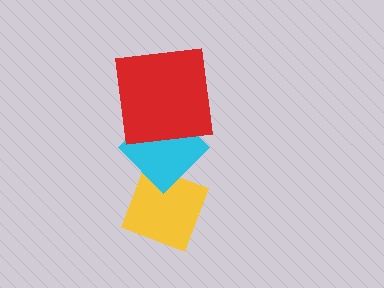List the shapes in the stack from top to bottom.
From top to bottom: the red square, the cyan diamond, the yellow diamond.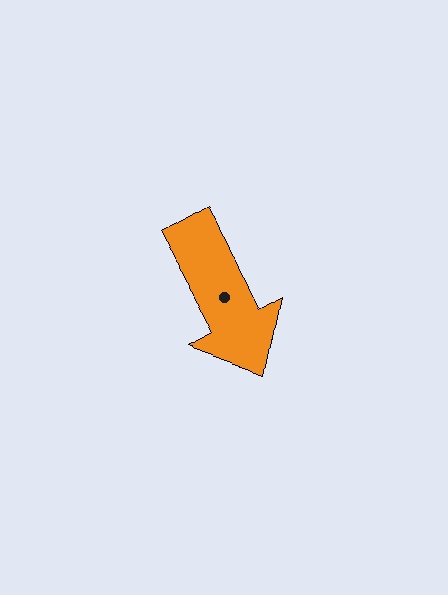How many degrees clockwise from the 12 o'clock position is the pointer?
Approximately 151 degrees.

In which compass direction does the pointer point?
Southeast.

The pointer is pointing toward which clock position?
Roughly 5 o'clock.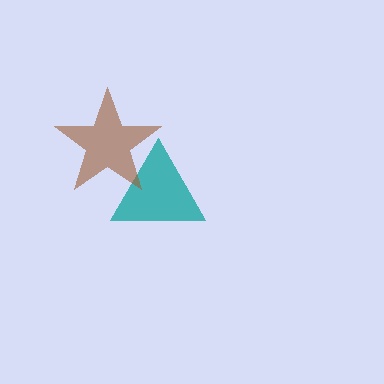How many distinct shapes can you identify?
There are 2 distinct shapes: a teal triangle, a brown star.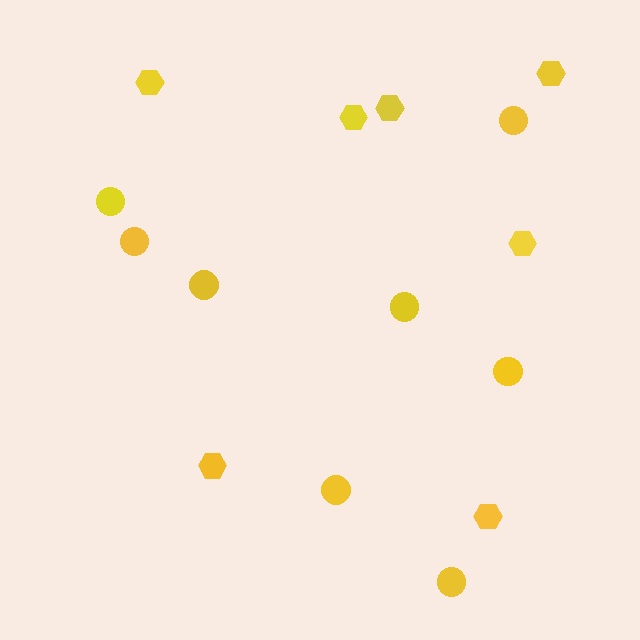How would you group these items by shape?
There are 2 groups: one group of hexagons (7) and one group of circles (8).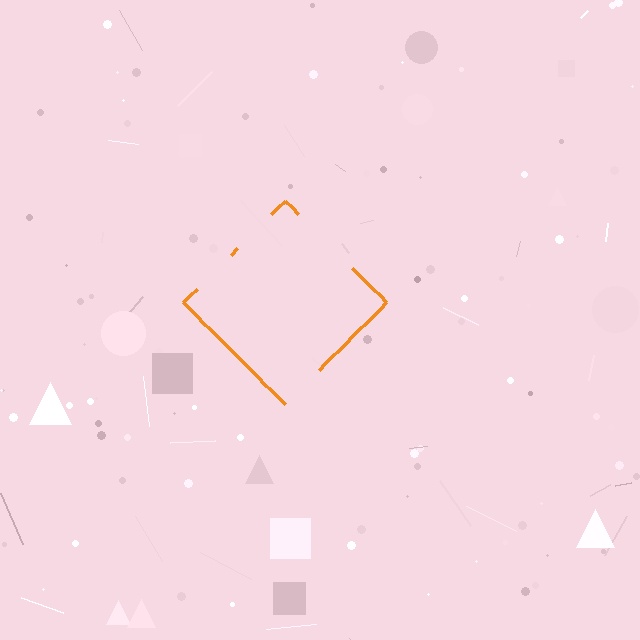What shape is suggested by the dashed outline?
The dashed outline suggests a diamond.